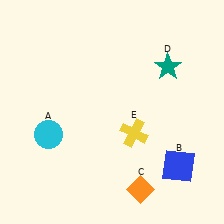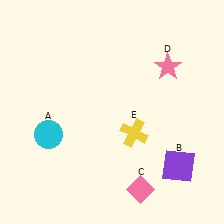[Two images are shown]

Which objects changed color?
B changed from blue to purple. C changed from orange to pink. D changed from teal to pink.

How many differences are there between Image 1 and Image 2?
There are 3 differences between the two images.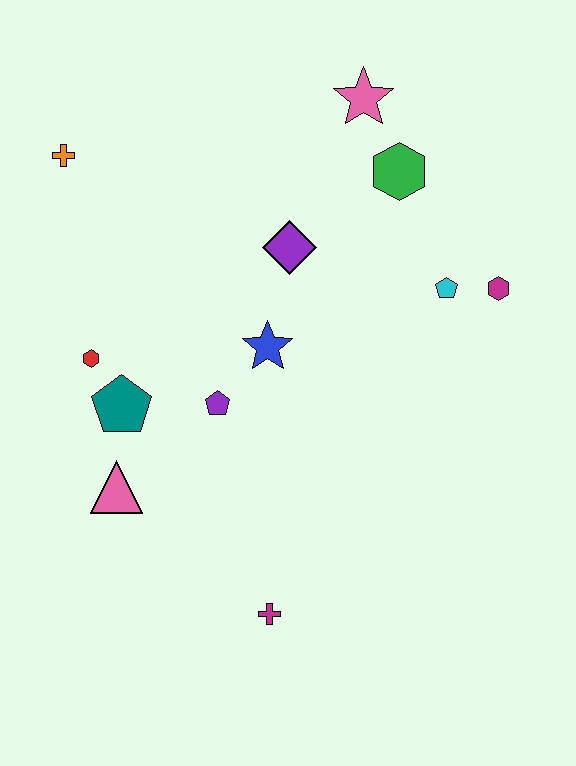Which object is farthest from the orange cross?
The magenta cross is farthest from the orange cross.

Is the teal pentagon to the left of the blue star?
Yes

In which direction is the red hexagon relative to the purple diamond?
The red hexagon is to the left of the purple diamond.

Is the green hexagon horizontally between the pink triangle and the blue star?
No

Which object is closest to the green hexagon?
The pink star is closest to the green hexagon.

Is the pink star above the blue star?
Yes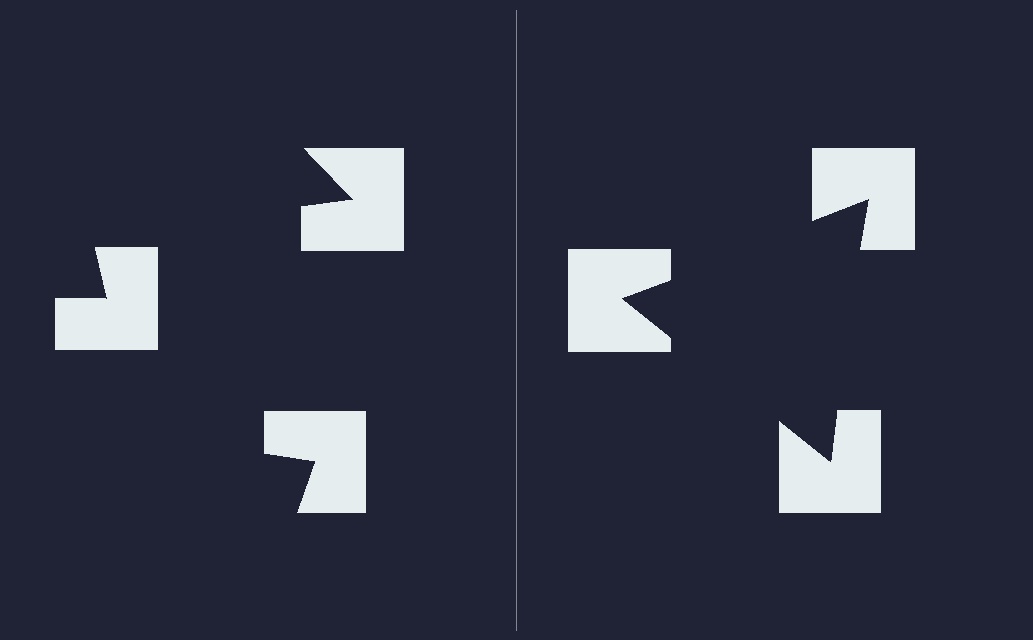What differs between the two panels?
The notched squares are positioned identically on both sides; only the wedge orientations differ. On the right they align to a triangle; on the left they are misaligned.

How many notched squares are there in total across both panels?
6 — 3 on each side.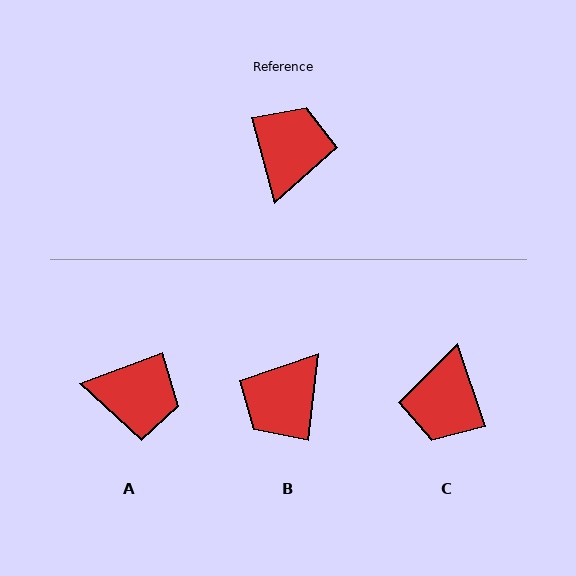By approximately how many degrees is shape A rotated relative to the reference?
Approximately 84 degrees clockwise.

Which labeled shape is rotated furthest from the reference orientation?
C, about 176 degrees away.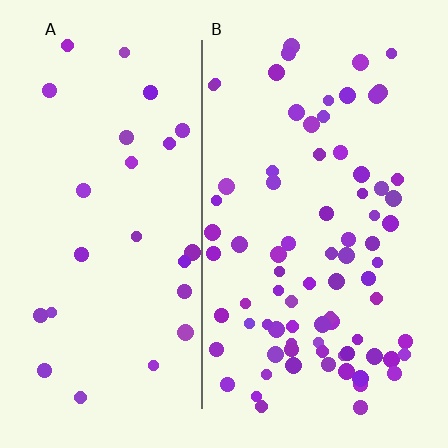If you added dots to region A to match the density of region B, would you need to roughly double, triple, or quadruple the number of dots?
Approximately triple.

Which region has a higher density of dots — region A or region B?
B (the right).